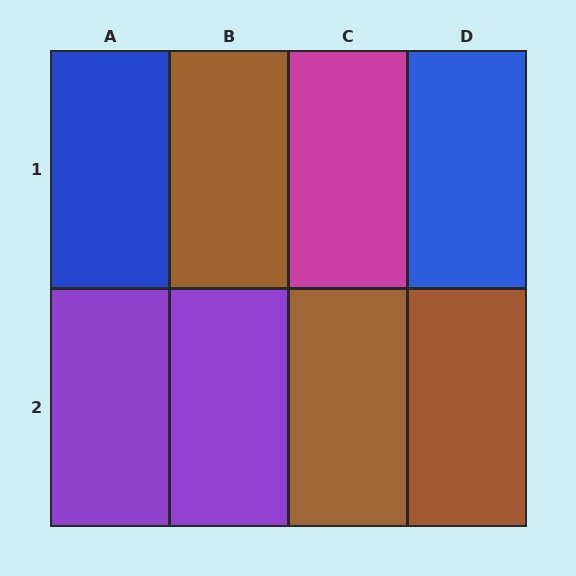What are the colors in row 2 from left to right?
Purple, purple, brown, brown.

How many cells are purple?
2 cells are purple.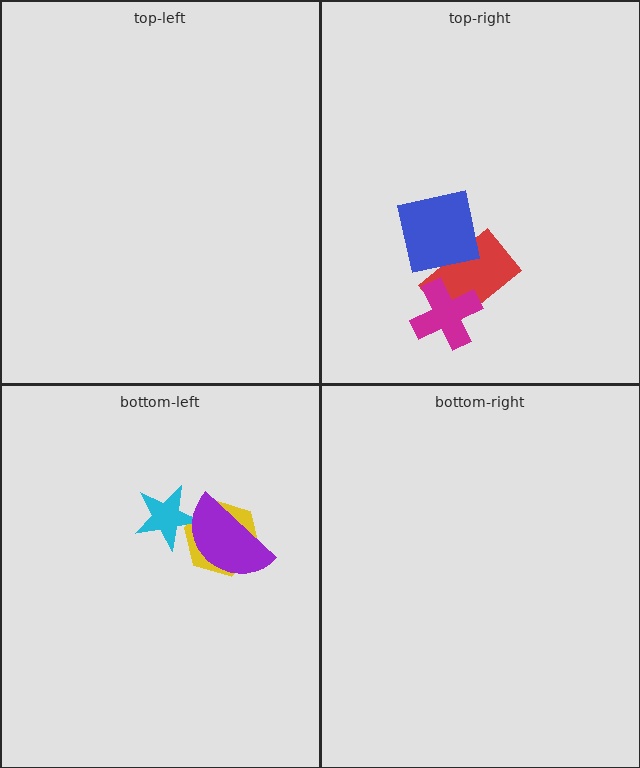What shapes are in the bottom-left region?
The yellow hexagon, the cyan star, the purple semicircle.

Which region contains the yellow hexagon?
The bottom-left region.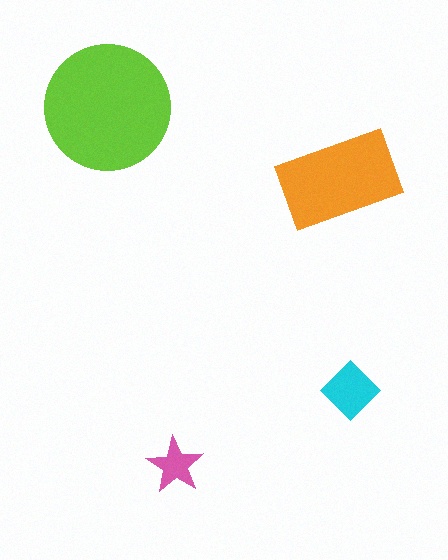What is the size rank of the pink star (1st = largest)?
4th.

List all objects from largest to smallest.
The lime circle, the orange rectangle, the cyan diamond, the pink star.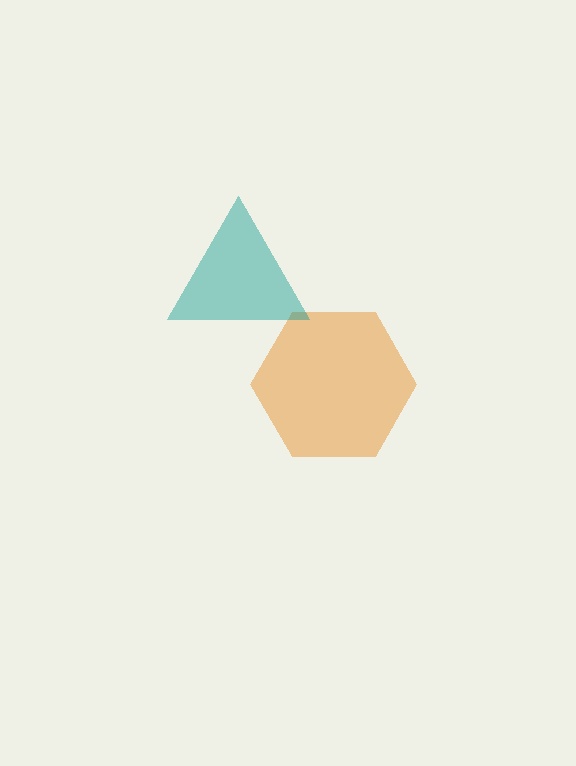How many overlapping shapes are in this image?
There are 2 overlapping shapes in the image.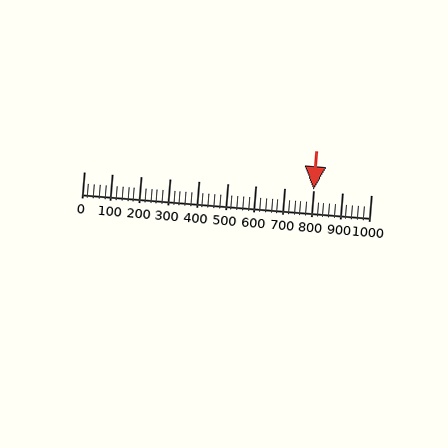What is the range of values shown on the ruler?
The ruler shows values from 0 to 1000.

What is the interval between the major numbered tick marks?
The major tick marks are spaced 100 units apart.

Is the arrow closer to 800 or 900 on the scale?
The arrow is closer to 800.